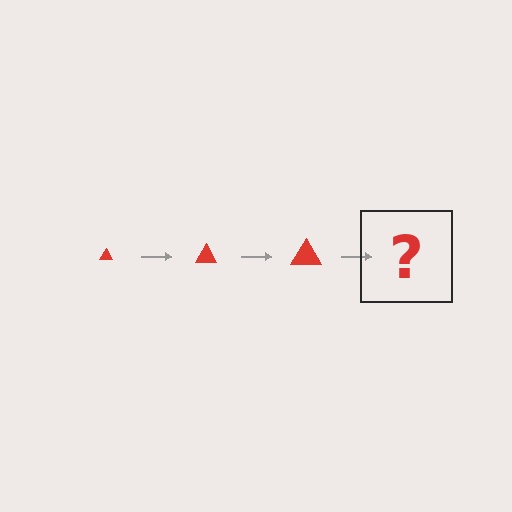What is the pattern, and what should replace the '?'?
The pattern is that the triangle gets progressively larger each step. The '?' should be a red triangle, larger than the previous one.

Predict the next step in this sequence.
The next step is a red triangle, larger than the previous one.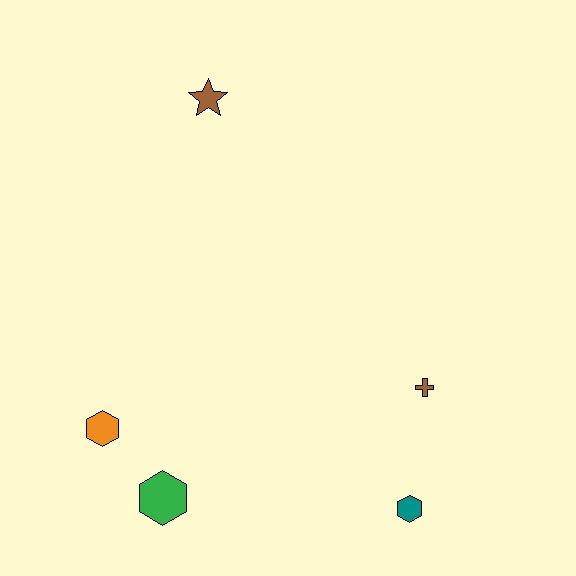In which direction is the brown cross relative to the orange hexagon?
The brown cross is to the right of the orange hexagon.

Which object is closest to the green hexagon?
The orange hexagon is closest to the green hexagon.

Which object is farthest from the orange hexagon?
The brown star is farthest from the orange hexagon.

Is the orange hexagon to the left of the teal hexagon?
Yes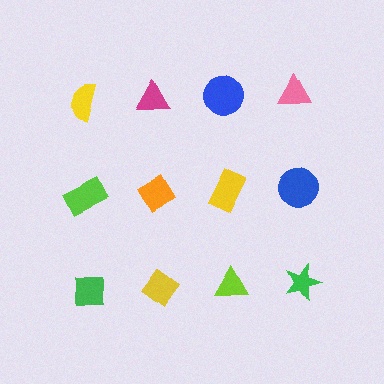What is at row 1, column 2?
A magenta triangle.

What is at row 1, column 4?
A pink triangle.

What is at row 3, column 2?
A yellow diamond.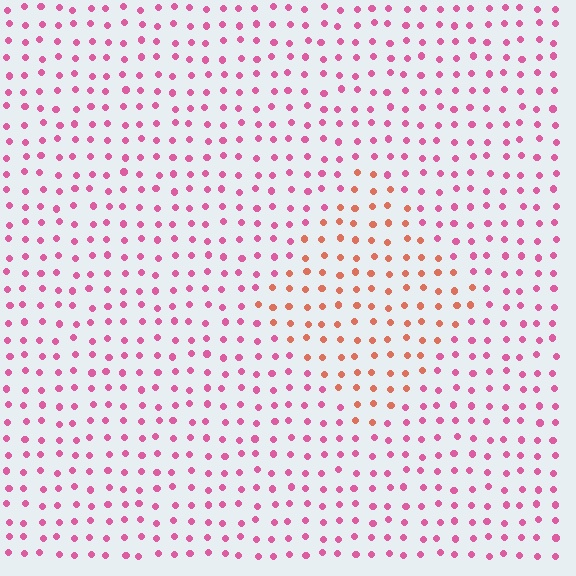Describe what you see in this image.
The image is filled with small pink elements in a uniform arrangement. A diamond-shaped region is visible where the elements are tinted to a slightly different hue, forming a subtle color boundary.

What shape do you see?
I see a diamond.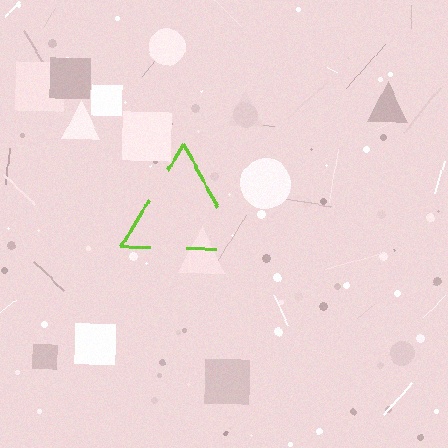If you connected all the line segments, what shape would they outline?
They would outline a triangle.